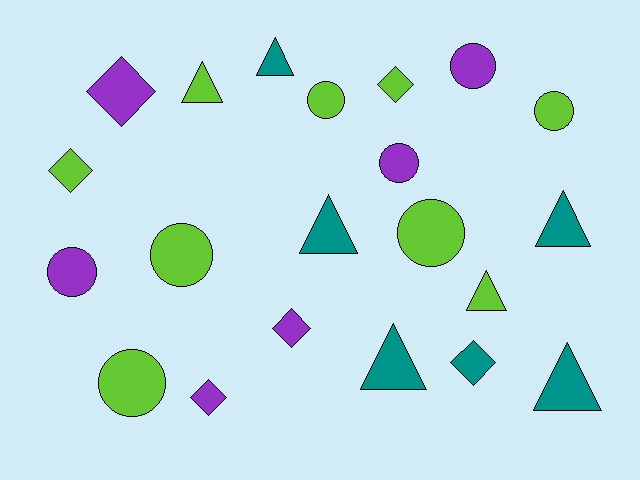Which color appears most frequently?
Lime, with 9 objects.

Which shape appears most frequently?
Circle, with 8 objects.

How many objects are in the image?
There are 21 objects.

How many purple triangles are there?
There are no purple triangles.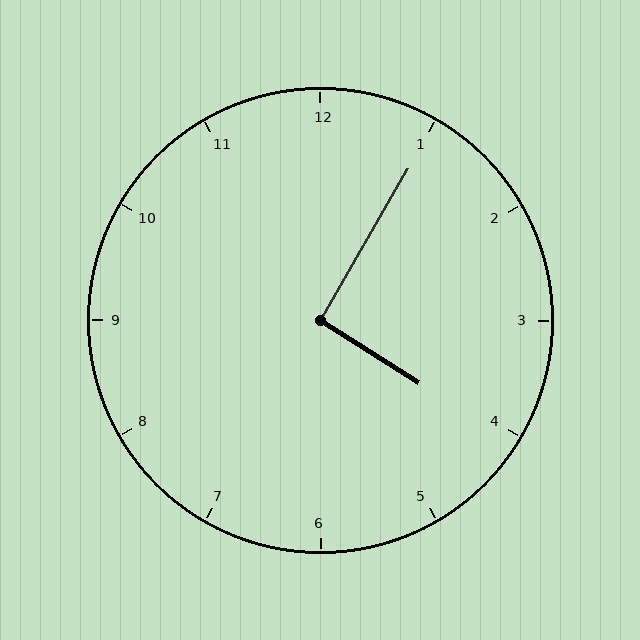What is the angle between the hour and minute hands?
Approximately 92 degrees.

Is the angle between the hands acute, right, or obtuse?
It is right.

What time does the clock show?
4:05.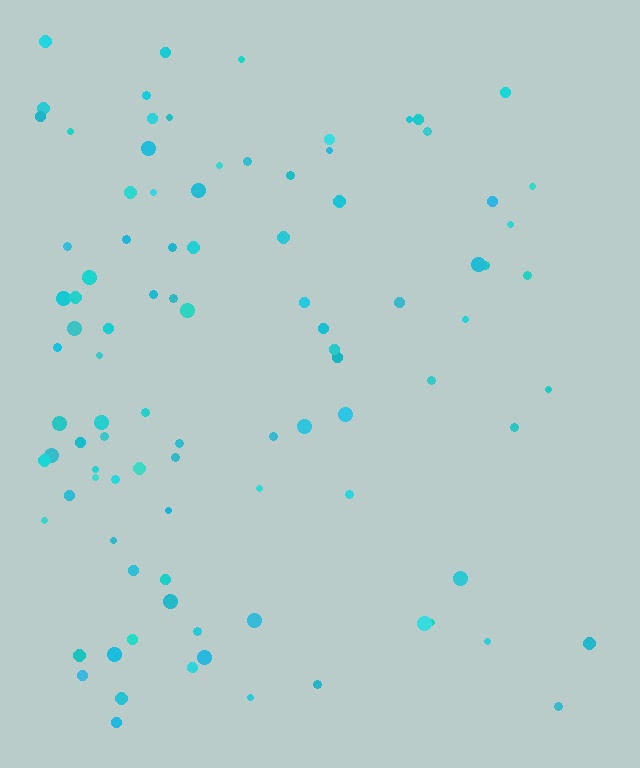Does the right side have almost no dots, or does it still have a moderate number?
Still a moderate number, just noticeably fewer than the left.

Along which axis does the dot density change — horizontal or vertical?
Horizontal.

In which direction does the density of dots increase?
From right to left, with the left side densest.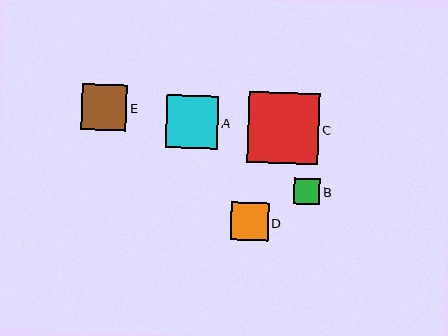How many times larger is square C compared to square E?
Square C is approximately 1.6 times the size of square E.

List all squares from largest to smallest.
From largest to smallest: C, A, E, D, B.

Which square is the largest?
Square C is the largest with a size of approximately 71 pixels.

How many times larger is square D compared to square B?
Square D is approximately 1.5 times the size of square B.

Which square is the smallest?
Square B is the smallest with a size of approximately 26 pixels.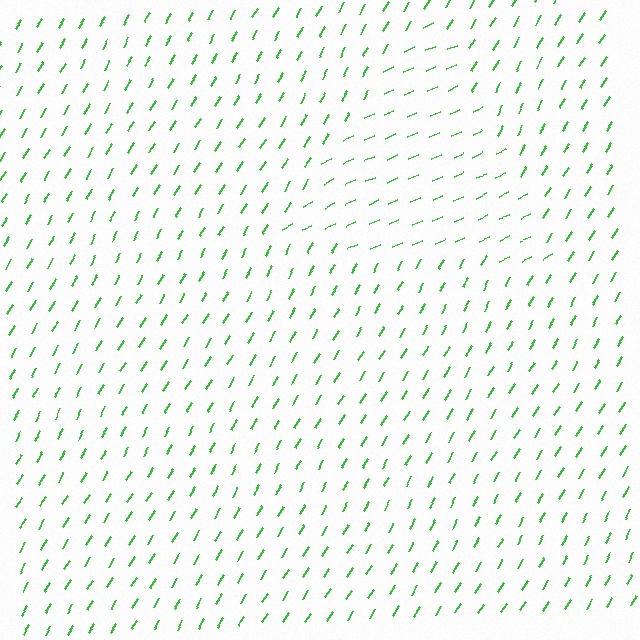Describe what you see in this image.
The image is filled with small green line segments. A triangle region in the image has lines oriented differently from the surrounding lines, creating a visible texture boundary.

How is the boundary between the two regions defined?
The boundary is defined purely by a change in line orientation (approximately 35 degrees difference). All lines are the same color and thickness.